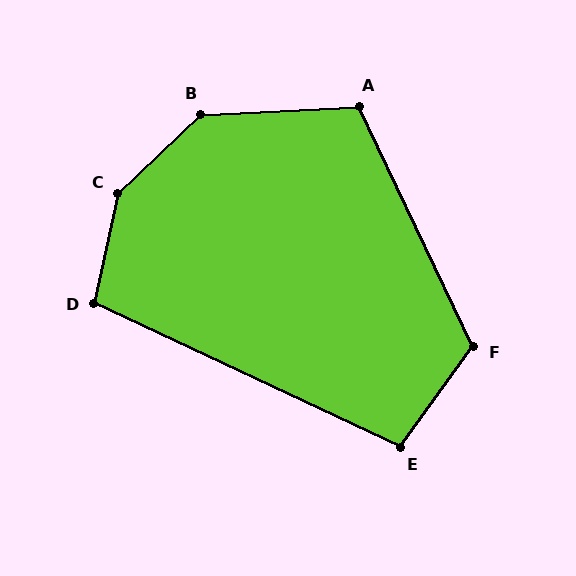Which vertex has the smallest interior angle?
E, at approximately 101 degrees.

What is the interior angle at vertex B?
Approximately 139 degrees (obtuse).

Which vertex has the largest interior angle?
C, at approximately 146 degrees.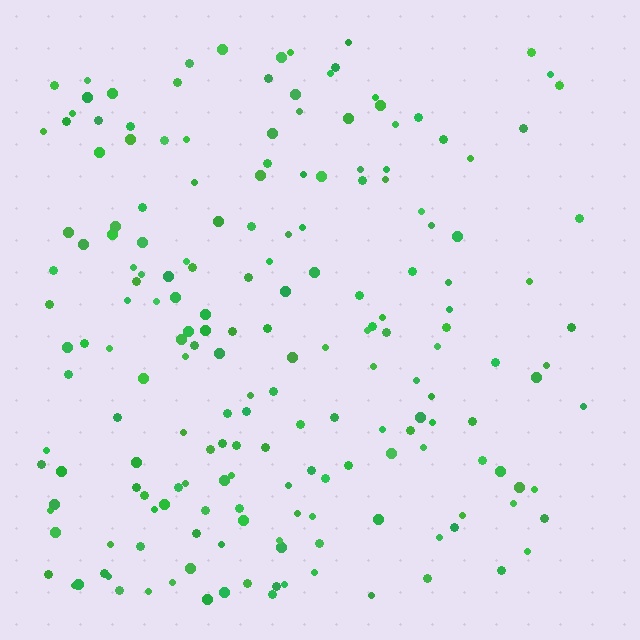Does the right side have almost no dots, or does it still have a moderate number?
Still a moderate number, just noticeably fewer than the left.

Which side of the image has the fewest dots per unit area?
The right.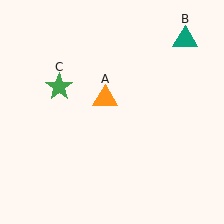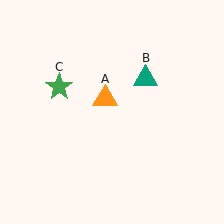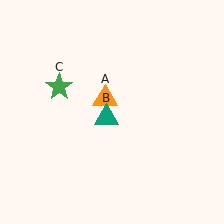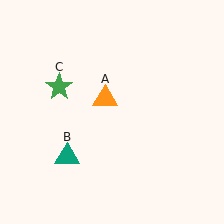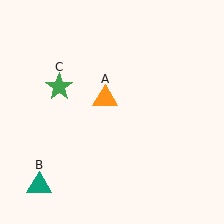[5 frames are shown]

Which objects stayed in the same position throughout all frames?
Orange triangle (object A) and green star (object C) remained stationary.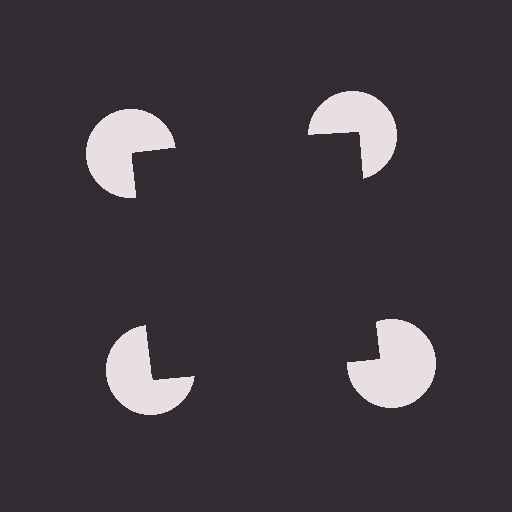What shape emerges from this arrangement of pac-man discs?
An illusory square — its edges are inferred from the aligned wedge cuts in the pac-man discs, not physically drawn.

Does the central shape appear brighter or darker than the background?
It typically appears slightly darker than the background, even though no actual brightness change is drawn.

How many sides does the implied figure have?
4 sides.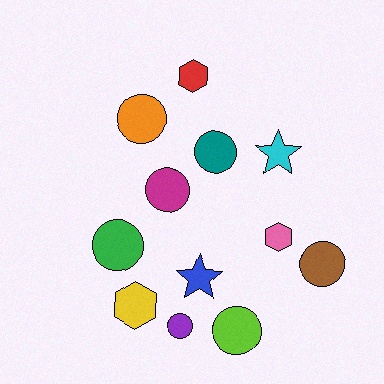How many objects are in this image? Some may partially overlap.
There are 12 objects.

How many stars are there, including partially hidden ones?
There are 2 stars.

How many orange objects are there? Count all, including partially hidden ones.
There is 1 orange object.